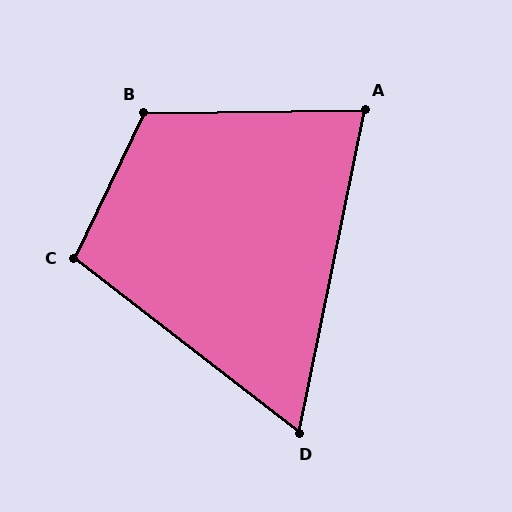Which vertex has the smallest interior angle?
D, at approximately 64 degrees.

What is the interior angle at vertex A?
Approximately 78 degrees (acute).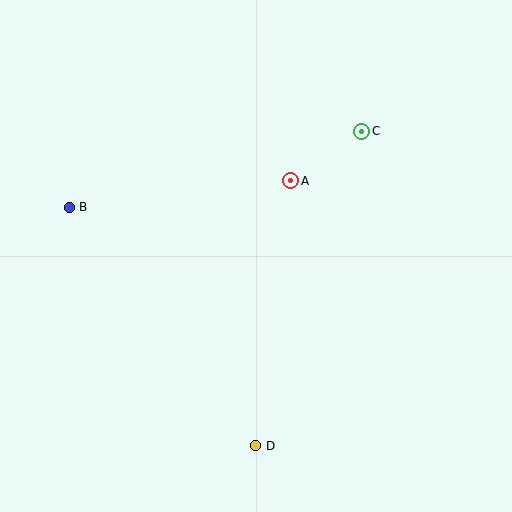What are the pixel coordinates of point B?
Point B is at (69, 207).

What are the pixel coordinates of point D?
Point D is at (256, 446).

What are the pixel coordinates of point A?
Point A is at (291, 181).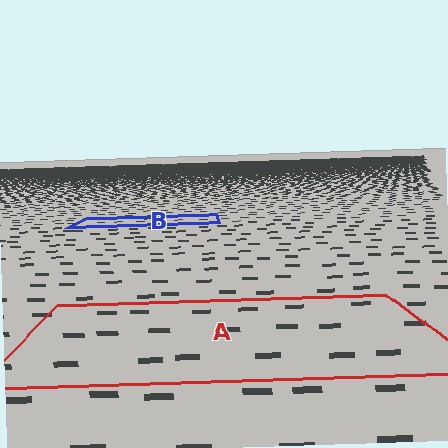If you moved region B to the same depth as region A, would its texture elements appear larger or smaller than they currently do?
They would appear larger. At a closer depth, the same texture elements are projected at a bigger on-screen size.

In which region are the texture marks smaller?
The texture marks are smaller in region B, because it is farther away.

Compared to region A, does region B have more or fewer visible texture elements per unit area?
Region B has more texture elements per unit area — they are packed more densely because it is farther away.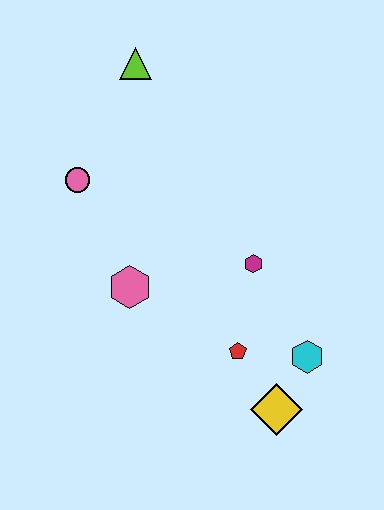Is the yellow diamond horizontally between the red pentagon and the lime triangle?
No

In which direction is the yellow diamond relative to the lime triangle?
The yellow diamond is below the lime triangle.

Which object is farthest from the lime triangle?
The yellow diamond is farthest from the lime triangle.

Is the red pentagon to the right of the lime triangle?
Yes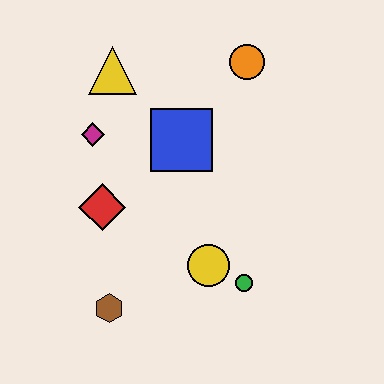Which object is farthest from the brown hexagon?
The orange circle is farthest from the brown hexagon.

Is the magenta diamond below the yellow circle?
No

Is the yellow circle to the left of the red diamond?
No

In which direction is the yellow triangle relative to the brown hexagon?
The yellow triangle is above the brown hexagon.